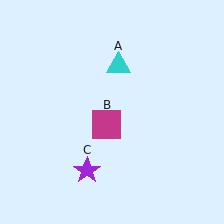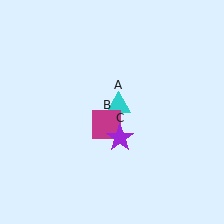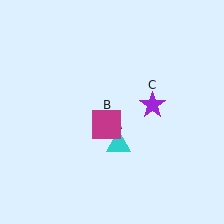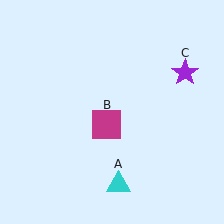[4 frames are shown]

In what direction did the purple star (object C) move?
The purple star (object C) moved up and to the right.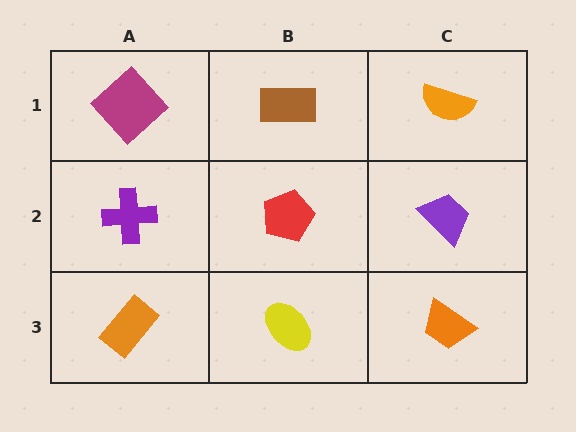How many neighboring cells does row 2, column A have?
3.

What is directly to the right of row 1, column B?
An orange semicircle.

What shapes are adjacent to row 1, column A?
A purple cross (row 2, column A), a brown rectangle (row 1, column B).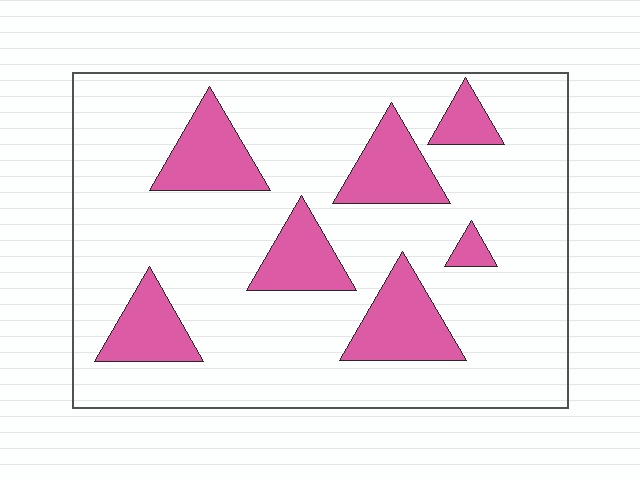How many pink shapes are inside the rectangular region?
7.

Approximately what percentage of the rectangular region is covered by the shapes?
Approximately 20%.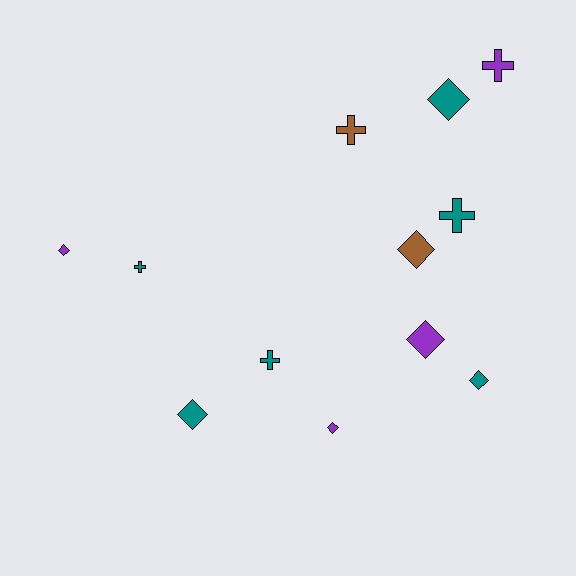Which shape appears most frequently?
Diamond, with 7 objects.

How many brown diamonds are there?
There is 1 brown diamond.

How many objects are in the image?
There are 12 objects.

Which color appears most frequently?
Teal, with 6 objects.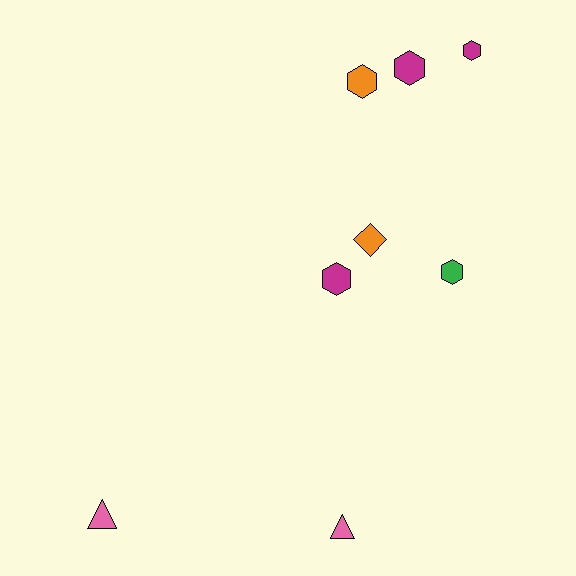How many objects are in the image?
There are 8 objects.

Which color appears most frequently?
Magenta, with 3 objects.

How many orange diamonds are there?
There is 1 orange diamond.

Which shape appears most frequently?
Hexagon, with 5 objects.